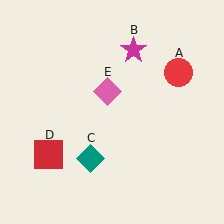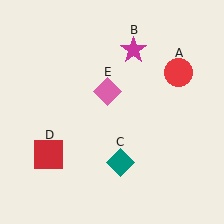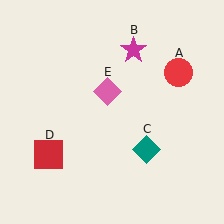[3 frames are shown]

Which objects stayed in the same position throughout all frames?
Red circle (object A) and magenta star (object B) and red square (object D) and pink diamond (object E) remained stationary.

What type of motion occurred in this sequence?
The teal diamond (object C) rotated counterclockwise around the center of the scene.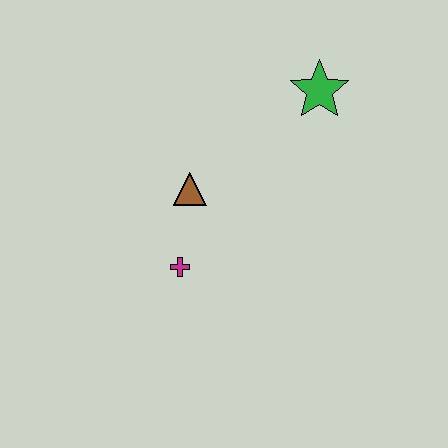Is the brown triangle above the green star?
No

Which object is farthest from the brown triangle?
The green star is farthest from the brown triangle.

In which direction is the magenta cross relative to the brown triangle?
The magenta cross is below the brown triangle.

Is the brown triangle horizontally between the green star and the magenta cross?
Yes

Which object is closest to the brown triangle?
The magenta cross is closest to the brown triangle.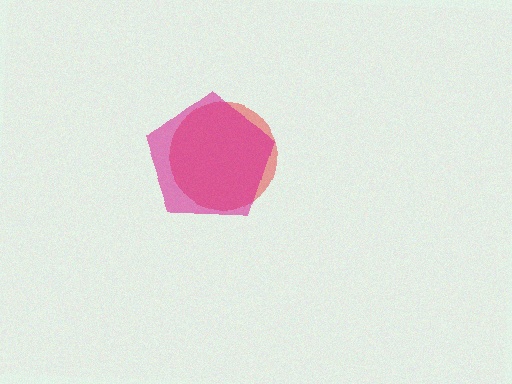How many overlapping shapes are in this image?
There are 2 overlapping shapes in the image.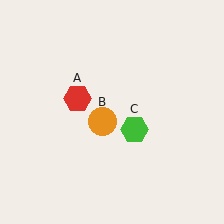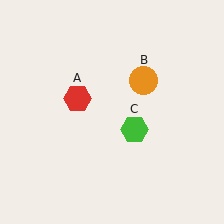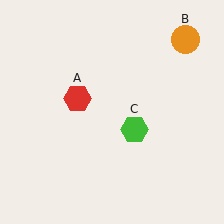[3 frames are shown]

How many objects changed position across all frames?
1 object changed position: orange circle (object B).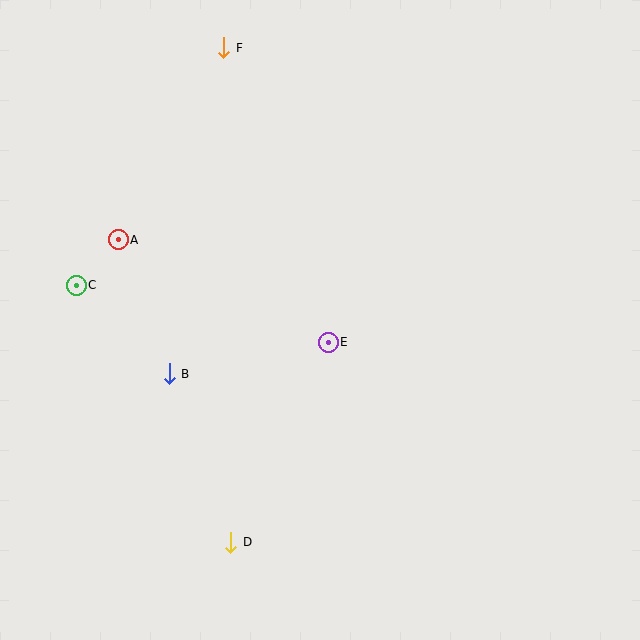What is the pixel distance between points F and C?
The distance between F and C is 279 pixels.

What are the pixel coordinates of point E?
Point E is at (328, 342).